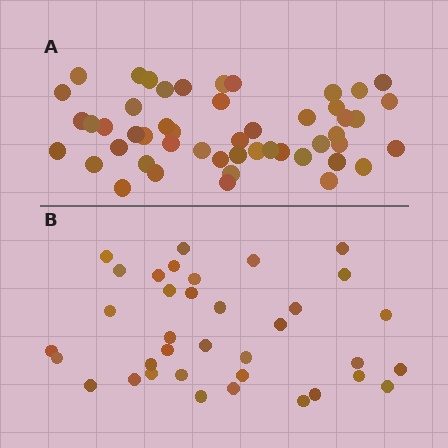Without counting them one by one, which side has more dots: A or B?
Region A (the top region) has more dots.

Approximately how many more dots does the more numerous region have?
Region A has approximately 15 more dots than region B.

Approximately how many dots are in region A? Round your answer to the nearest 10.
About 50 dots.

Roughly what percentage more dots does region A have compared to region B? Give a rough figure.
About 40% more.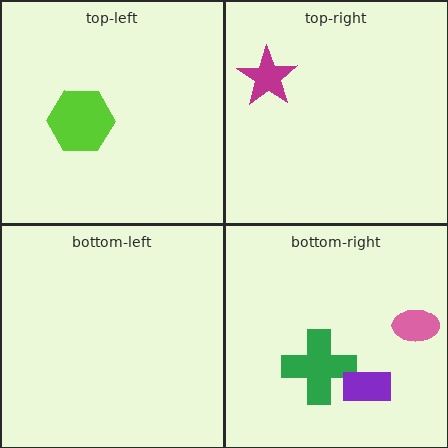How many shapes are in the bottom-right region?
3.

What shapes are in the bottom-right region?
The pink ellipse, the green cross, the purple rectangle.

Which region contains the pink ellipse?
The bottom-right region.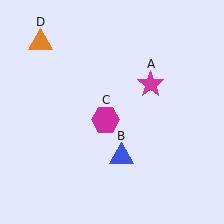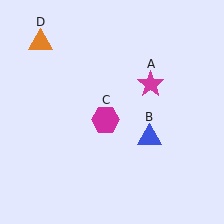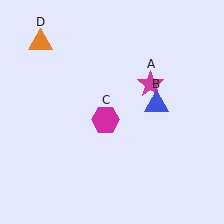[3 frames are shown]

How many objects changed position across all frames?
1 object changed position: blue triangle (object B).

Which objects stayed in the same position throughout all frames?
Magenta star (object A) and magenta hexagon (object C) and orange triangle (object D) remained stationary.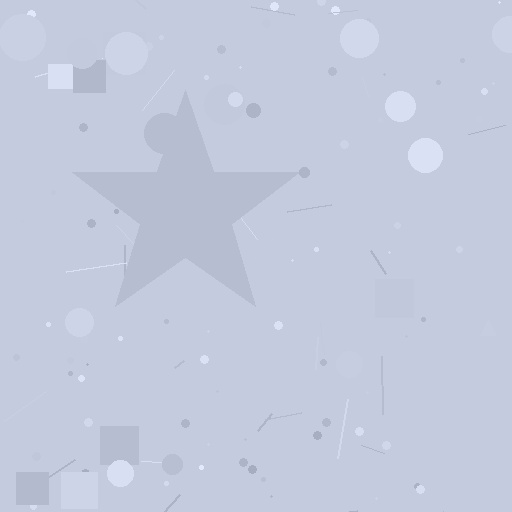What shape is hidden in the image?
A star is hidden in the image.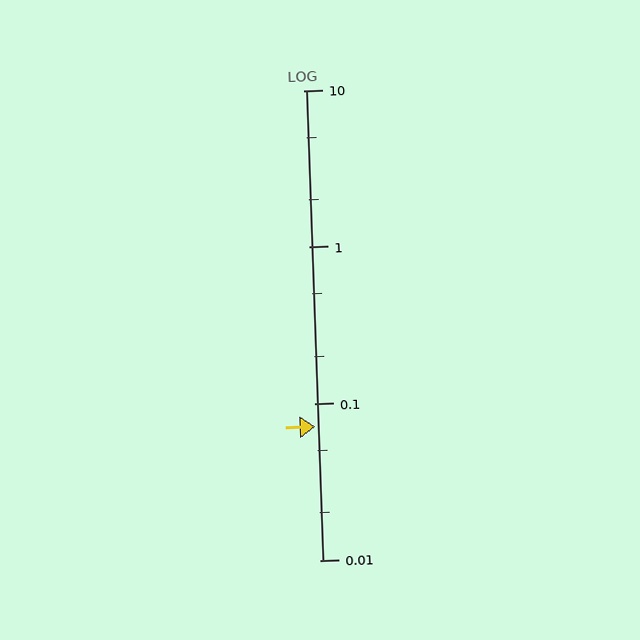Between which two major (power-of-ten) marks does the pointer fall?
The pointer is between 0.01 and 0.1.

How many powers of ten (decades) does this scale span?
The scale spans 3 decades, from 0.01 to 10.